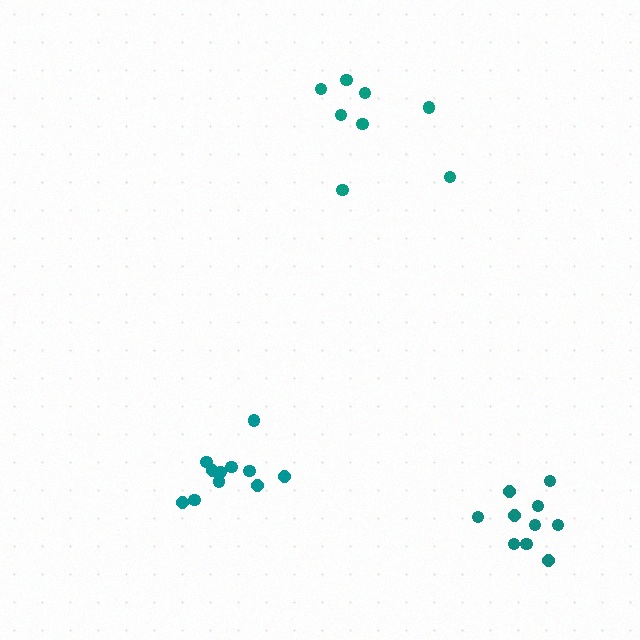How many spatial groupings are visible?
There are 3 spatial groupings.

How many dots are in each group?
Group 1: 11 dots, Group 2: 8 dots, Group 3: 10 dots (29 total).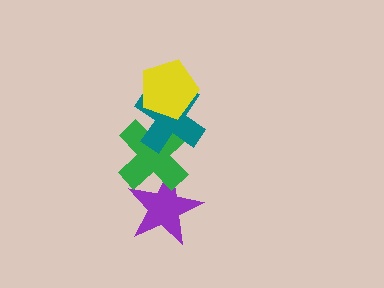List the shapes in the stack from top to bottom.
From top to bottom: the yellow pentagon, the teal cross, the green cross, the purple star.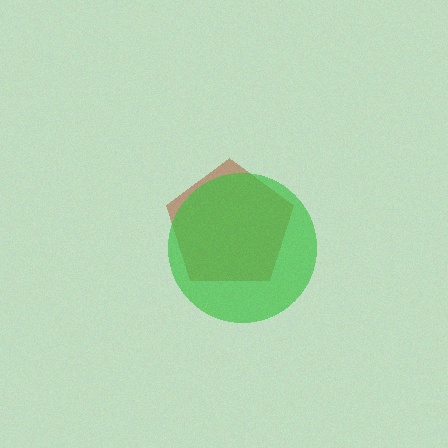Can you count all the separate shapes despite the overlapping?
Yes, there are 2 separate shapes.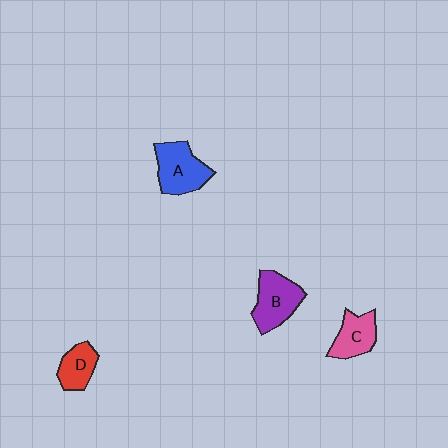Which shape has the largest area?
Shape A (blue).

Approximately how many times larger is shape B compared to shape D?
Approximately 1.5 times.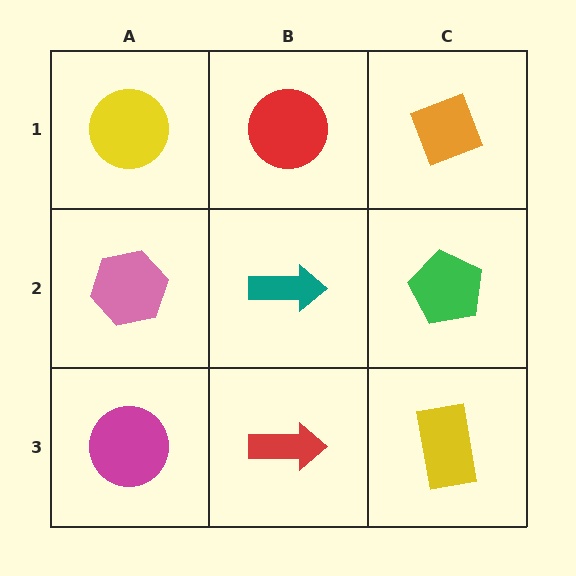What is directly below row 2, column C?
A yellow rectangle.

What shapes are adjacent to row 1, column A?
A pink hexagon (row 2, column A), a red circle (row 1, column B).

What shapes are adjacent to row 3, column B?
A teal arrow (row 2, column B), a magenta circle (row 3, column A), a yellow rectangle (row 3, column C).